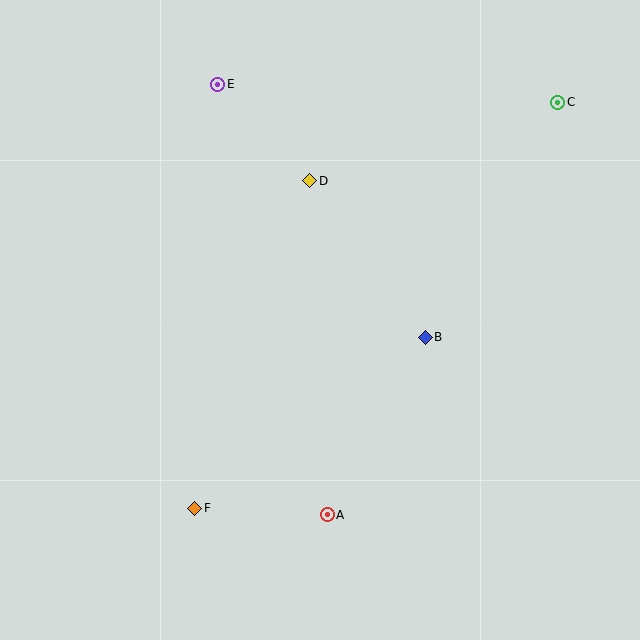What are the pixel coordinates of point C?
Point C is at (558, 102).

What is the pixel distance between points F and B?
The distance between F and B is 287 pixels.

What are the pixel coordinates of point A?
Point A is at (327, 515).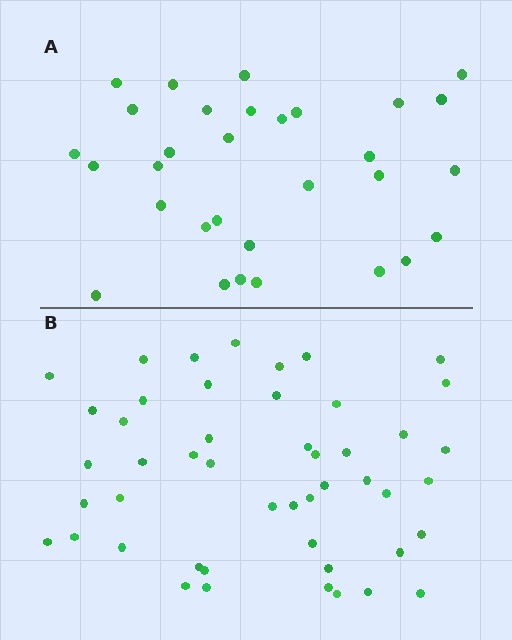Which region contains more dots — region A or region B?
Region B (the bottom region) has more dots.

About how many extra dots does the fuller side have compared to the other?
Region B has approximately 15 more dots than region A.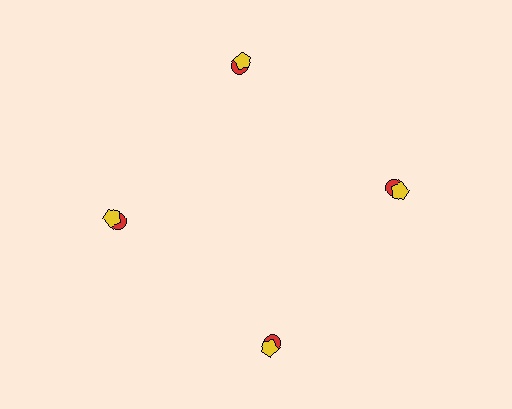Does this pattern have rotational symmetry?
Yes, this pattern has 4-fold rotational symmetry. It looks the same after rotating 90 degrees around the center.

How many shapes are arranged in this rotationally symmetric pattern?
There are 8 shapes, arranged in 4 groups of 2.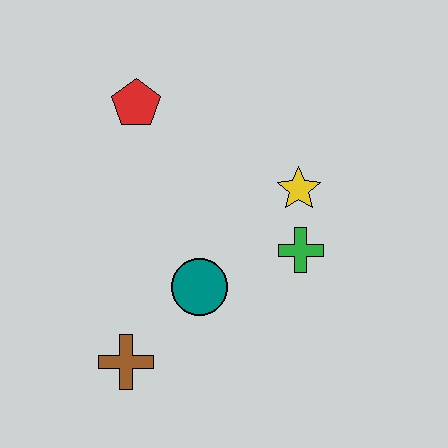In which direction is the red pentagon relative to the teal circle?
The red pentagon is above the teal circle.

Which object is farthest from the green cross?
The red pentagon is farthest from the green cross.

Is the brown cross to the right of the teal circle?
No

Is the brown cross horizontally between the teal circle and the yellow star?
No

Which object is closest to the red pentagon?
The yellow star is closest to the red pentagon.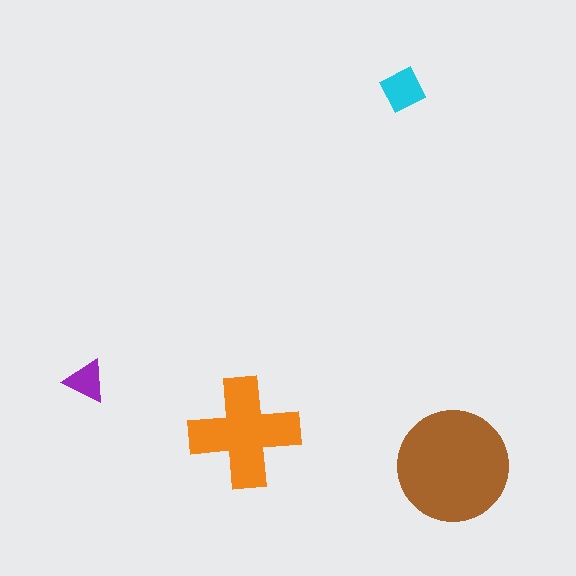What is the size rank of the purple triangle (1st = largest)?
4th.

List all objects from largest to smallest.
The brown circle, the orange cross, the cyan square, the purple triangle.